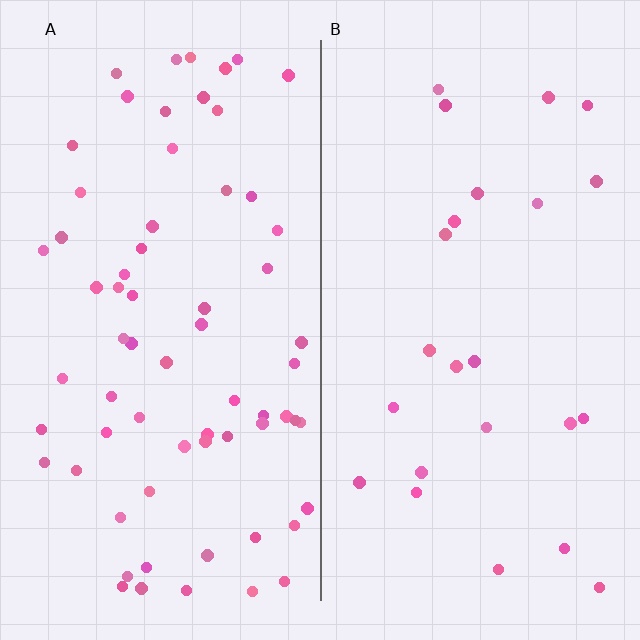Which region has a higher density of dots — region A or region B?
A (the left).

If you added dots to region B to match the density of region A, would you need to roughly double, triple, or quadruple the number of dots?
Approximately triple.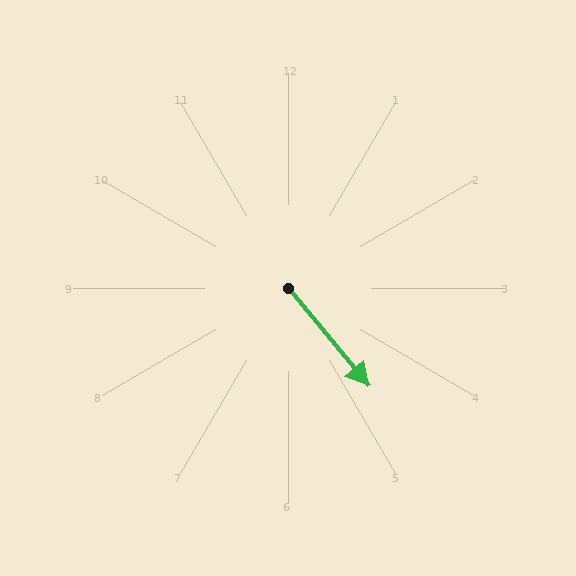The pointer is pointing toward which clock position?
Roughly 5 o'clock.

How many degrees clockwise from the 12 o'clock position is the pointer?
Approximately 141 degrees.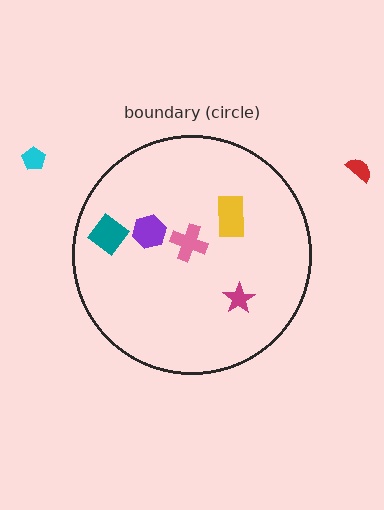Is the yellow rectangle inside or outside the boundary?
Inside.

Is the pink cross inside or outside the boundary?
Inside.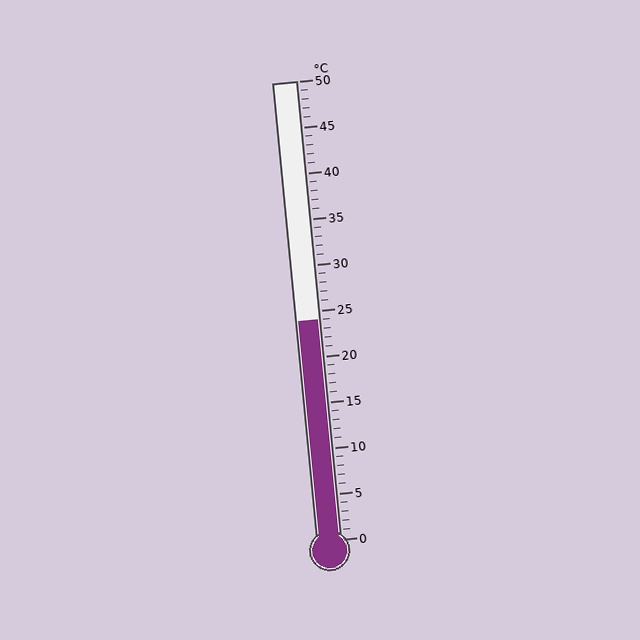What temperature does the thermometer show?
The thermometer shows approximately 24°C.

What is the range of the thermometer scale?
The thermometer scale ranges from 0°C to 50°C.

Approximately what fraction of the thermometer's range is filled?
The thermometer is filled to approximately 50% of its range.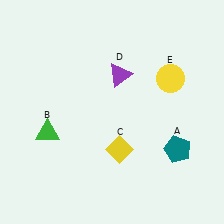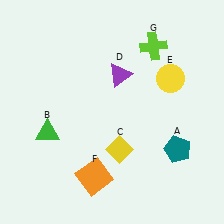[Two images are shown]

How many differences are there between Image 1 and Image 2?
There are 2 differences between the two images.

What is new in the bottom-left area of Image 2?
An orange square (F) was added in the bottom-left area of Image 2.